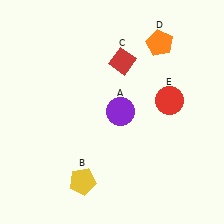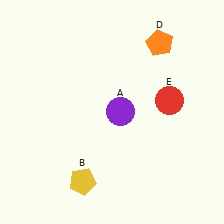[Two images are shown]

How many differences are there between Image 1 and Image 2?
There is 1 difference between the two images.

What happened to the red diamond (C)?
The red diamond (C) was removed in Image 2. It was in the top-right area of Image 1.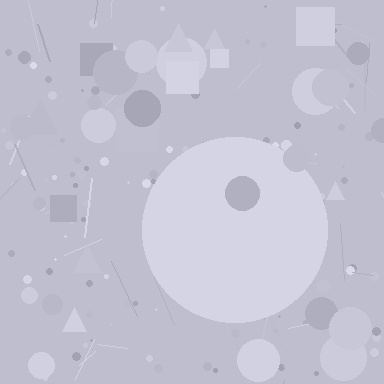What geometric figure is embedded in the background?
A circle is embedded in the background.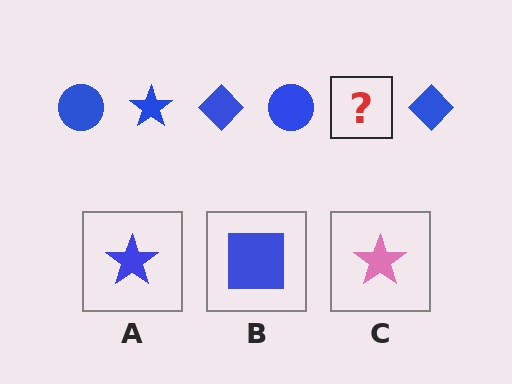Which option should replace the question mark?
Option A.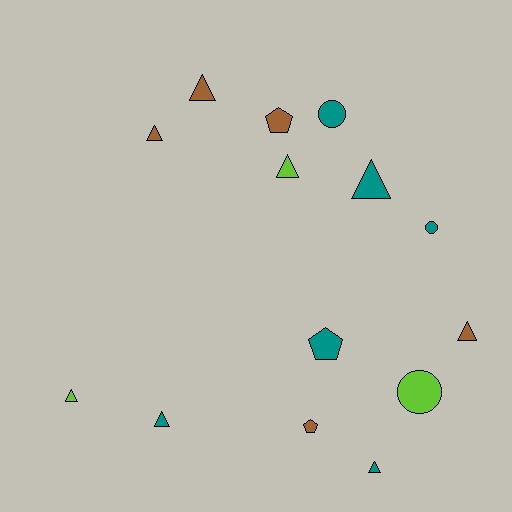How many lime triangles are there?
There are 2 lime triangles.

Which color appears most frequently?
Teal, with 6 objects.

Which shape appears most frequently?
Triangle, with 8 objects.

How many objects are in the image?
There are 14 objects.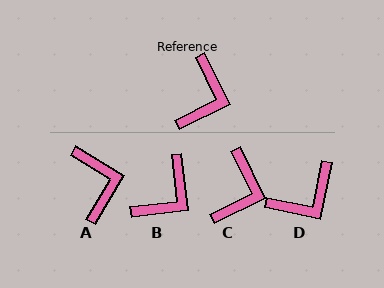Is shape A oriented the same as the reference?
No, it is off by about 33 degrees.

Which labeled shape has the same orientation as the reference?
C.